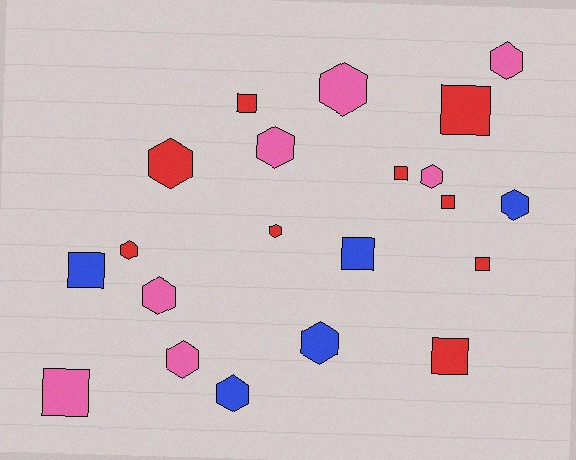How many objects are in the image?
There are 21 objects.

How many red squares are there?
There are 6 red squares.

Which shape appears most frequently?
Hexagon, with 12 objects.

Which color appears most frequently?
Red, with 9 objects.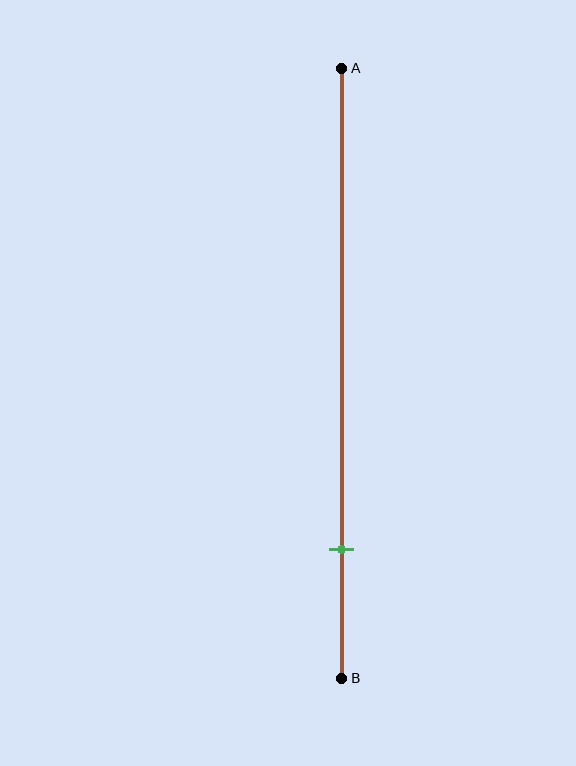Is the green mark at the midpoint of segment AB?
No, the mark is at about 80% from A, not at the 50% midpoint.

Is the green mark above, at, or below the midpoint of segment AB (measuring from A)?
The green mark is below the midpoint of segment AB.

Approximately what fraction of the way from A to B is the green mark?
The green mark is approximately 80% of the way from A to B.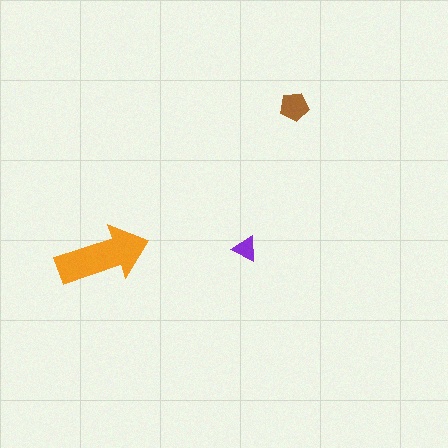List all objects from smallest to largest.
The purple triangle, the brown pentagon, the orange arrow.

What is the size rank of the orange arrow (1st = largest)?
1st.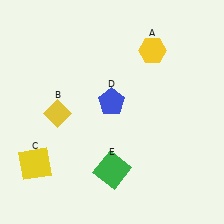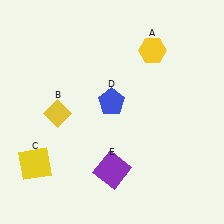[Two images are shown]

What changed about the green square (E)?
In Image 1, E is green. In Image 2, it changed to purple.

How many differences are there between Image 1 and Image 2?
There is 1 difference between the two images.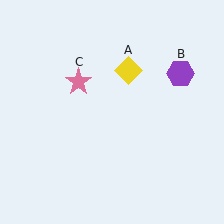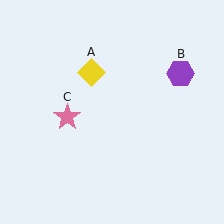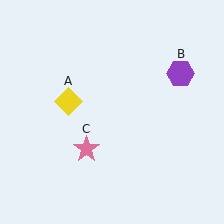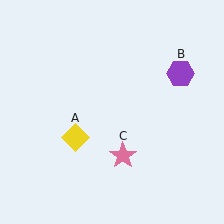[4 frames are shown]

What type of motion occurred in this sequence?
The yellow diamond (object A), pink star (object C) rotated counterclockwise around the center of the scene.